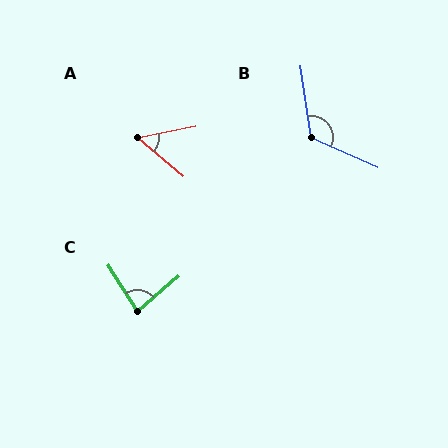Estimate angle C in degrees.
Approximately 82 degrees.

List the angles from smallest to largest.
A (52°), C (82°), B (122°).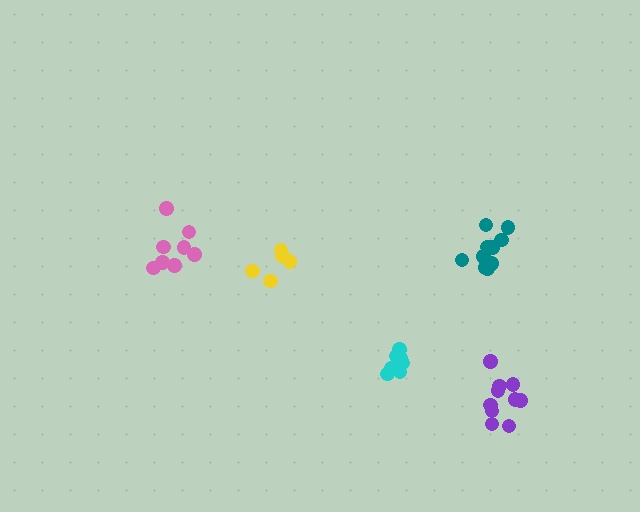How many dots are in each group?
Group 1: 10 dots, Group 2: 5 dots, Group 3: 8 dots, Group 4: 10 dots, Group 5: 8 dots (41 total).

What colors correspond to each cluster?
The clusters are colored: teal, yellow, cyan, purple, pink.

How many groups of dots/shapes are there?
There are 5 groups.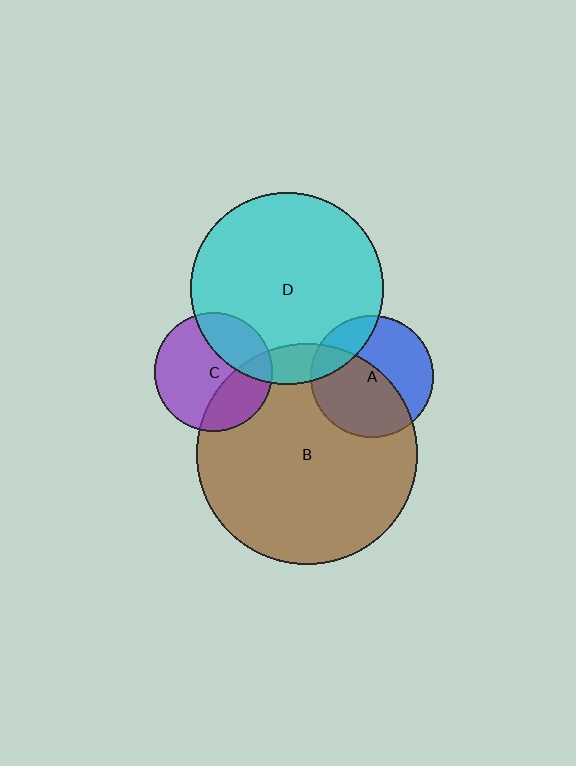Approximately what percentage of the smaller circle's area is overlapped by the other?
Approximately 30%.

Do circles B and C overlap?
Yes.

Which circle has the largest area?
Circle B (brown).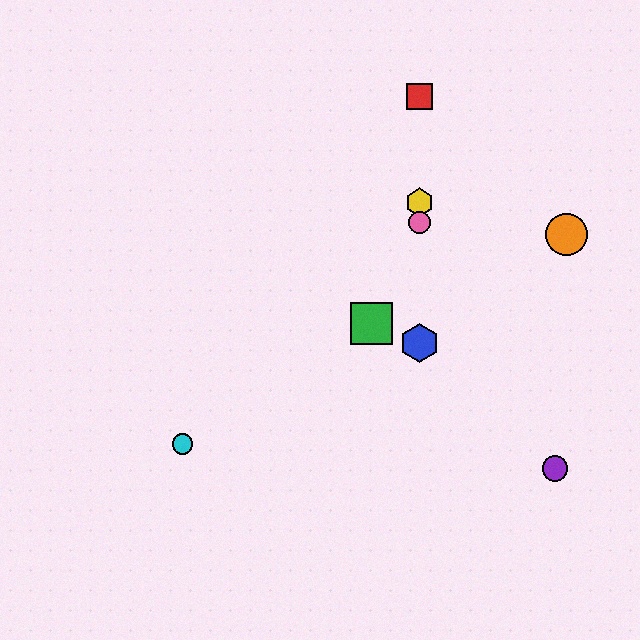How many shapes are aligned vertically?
4 shapes (the red square, the blue hexagon, the yellow hexagon, the pink circle) are aligned vertically.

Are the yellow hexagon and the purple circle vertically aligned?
No, the yellow hexagon is at x≈420 and the purple circle is at x≈555.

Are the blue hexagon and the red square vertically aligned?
Yes, both are at x≈420.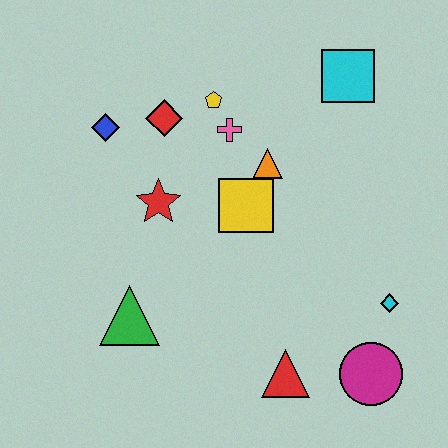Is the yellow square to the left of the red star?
No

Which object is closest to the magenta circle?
The cyan diamond is closest to the magenta circle.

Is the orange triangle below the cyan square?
Yes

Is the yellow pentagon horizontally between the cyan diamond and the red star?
Yes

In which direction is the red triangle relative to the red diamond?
The red triangle is below the red diamond.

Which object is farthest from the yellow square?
The magenta circle is farthest from the yellow square.